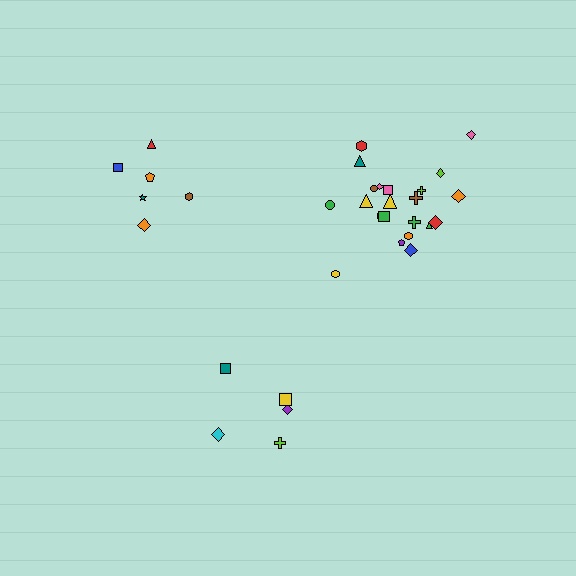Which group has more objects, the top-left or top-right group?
The top-right group.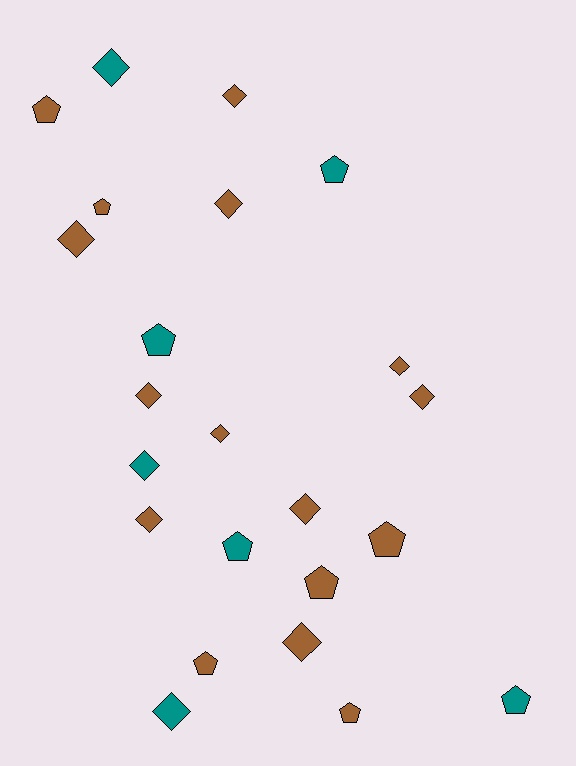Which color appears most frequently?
Brown, with 16 objects.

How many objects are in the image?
There are 23 objects.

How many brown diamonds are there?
There are 10 brown diamonds.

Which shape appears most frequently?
Diamond, with 13 objects.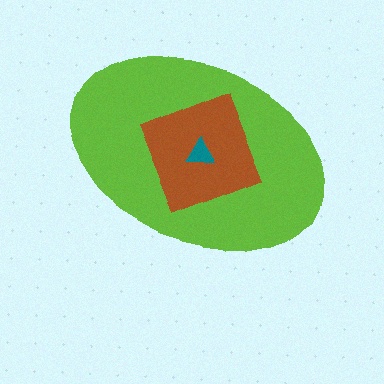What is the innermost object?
The teal triangle.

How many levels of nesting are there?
3.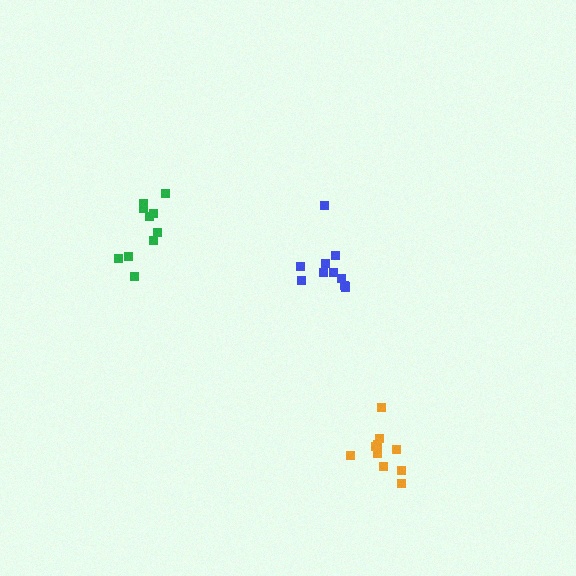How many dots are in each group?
Group 1: 10 dots, Group 2: 10 dots, Group 3: 10 dots (30 total).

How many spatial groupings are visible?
There are 3 spatial groupings.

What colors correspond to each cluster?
The clusters are colored: blue, orange, green.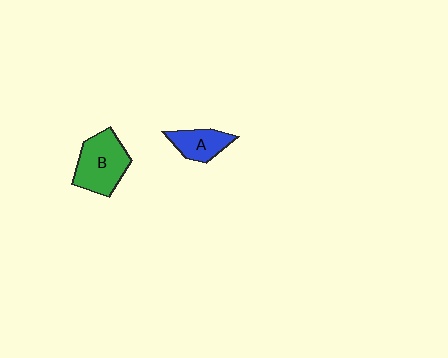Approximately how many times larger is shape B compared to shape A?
Approximately 1.6 times.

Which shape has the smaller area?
Shape A (blue).